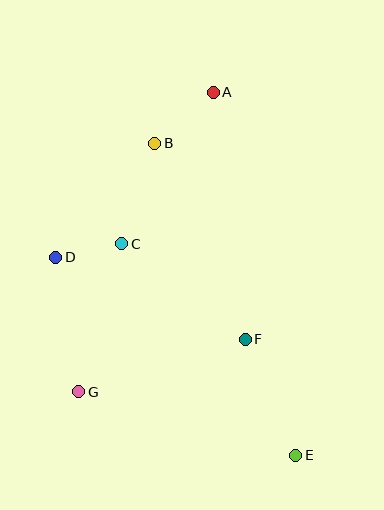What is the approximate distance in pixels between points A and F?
The distance between A and F is approximately 249 pixels.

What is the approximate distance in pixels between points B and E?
The distance between B and E is approximately 342 pixels.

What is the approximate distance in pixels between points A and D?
The distance between A and D is approximately 228 pixels.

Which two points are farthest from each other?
Points A and E are farthest from each other.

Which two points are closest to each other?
Points C and D are closest to each other.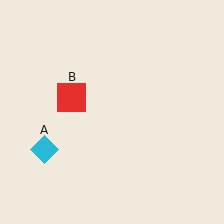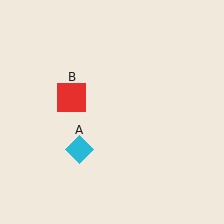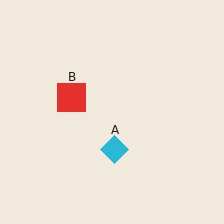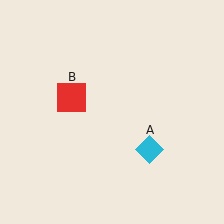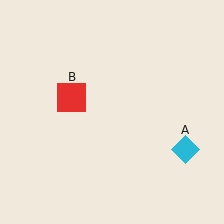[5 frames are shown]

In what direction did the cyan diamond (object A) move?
The cyan diamond (object A) moved right.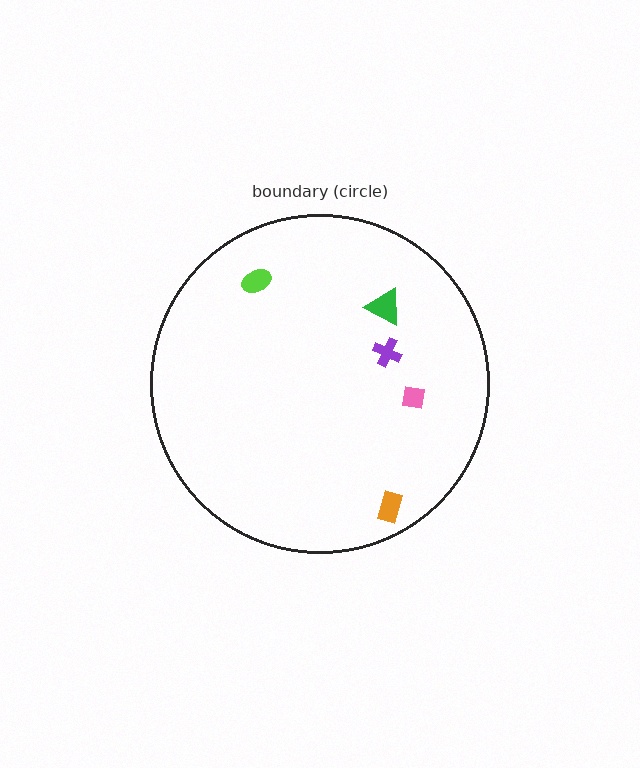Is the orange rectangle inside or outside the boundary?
Inside.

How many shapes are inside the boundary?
5 inside, 0 outside.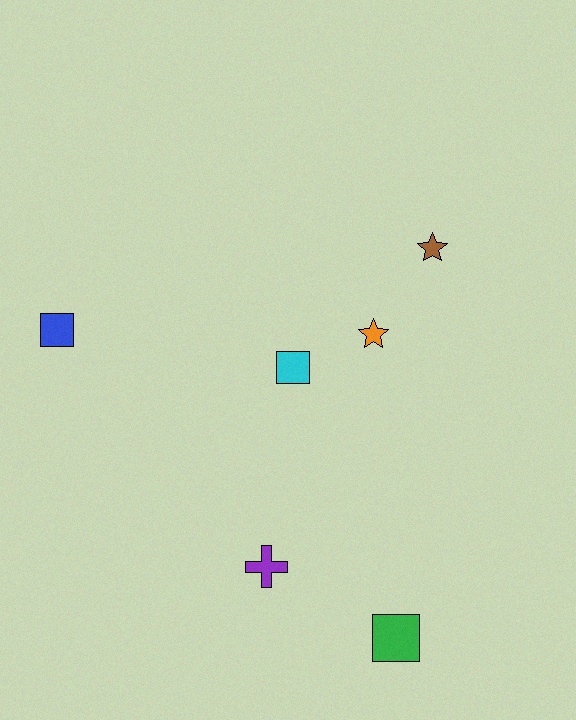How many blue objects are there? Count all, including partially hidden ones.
There is 1 blue object.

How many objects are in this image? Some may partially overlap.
There are 6 objects.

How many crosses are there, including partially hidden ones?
There is 1 cross.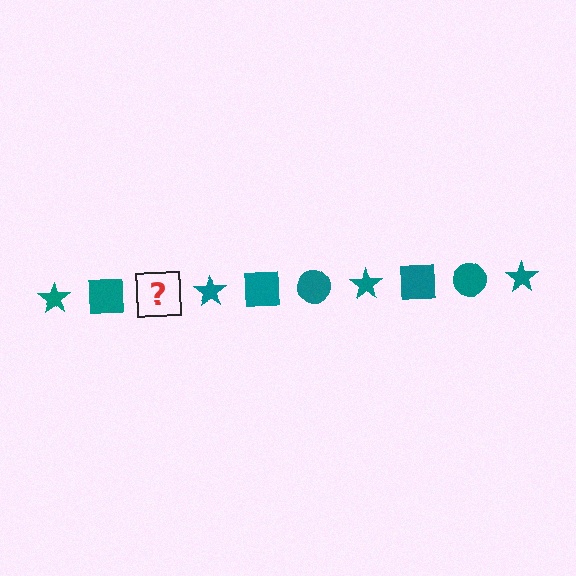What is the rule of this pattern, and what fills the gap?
The rule is that the pattern cycles through star, square, circle shapes in teal. The gap should be filled with a teal circle.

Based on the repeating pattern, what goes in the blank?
The blank should be a teal circle.